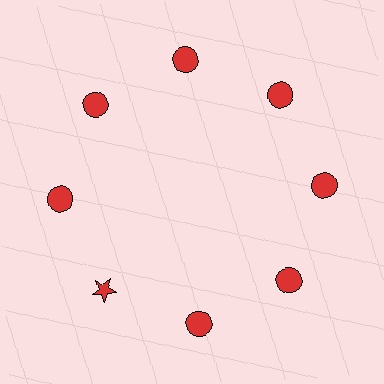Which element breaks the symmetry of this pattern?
The red star at roughly the 8 o'clock position breaks the symmetry. All other shapes are red circles.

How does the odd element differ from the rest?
It has a different shape: star instead of circle.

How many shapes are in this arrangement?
There are 8 shapes arranged in a ring pattern.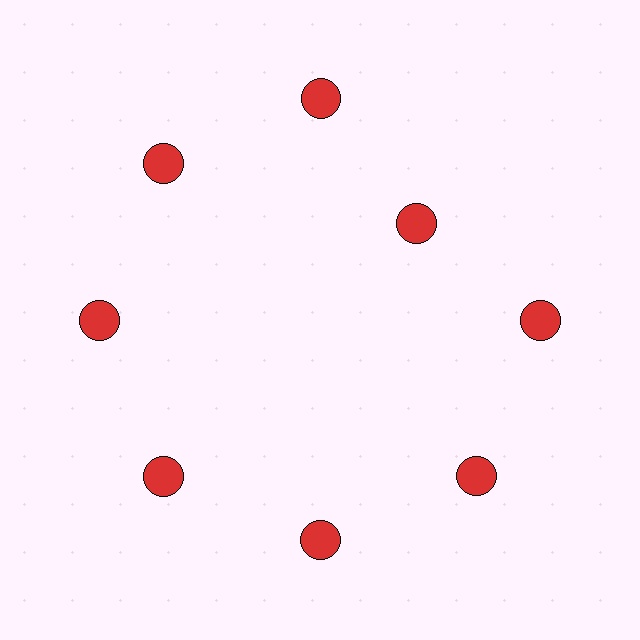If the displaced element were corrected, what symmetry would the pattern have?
It would have 8-fold rotational symmetry — the pattern would map onto itself every 45 degrees.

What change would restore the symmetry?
The symmetry would be restored by moving it outward, back onto the ring so that all 8 circles sit at equal angles and equal distance from the center.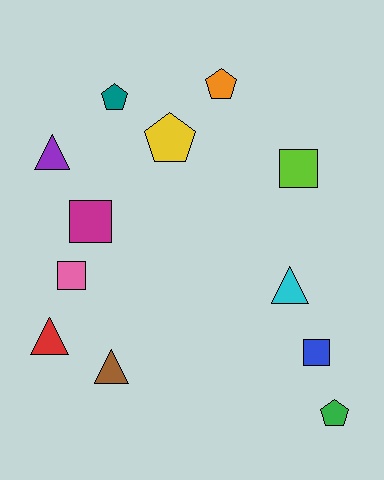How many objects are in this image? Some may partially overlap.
There are 12 objects.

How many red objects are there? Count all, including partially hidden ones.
There is 1 red object.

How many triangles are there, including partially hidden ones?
There are 4 triangles.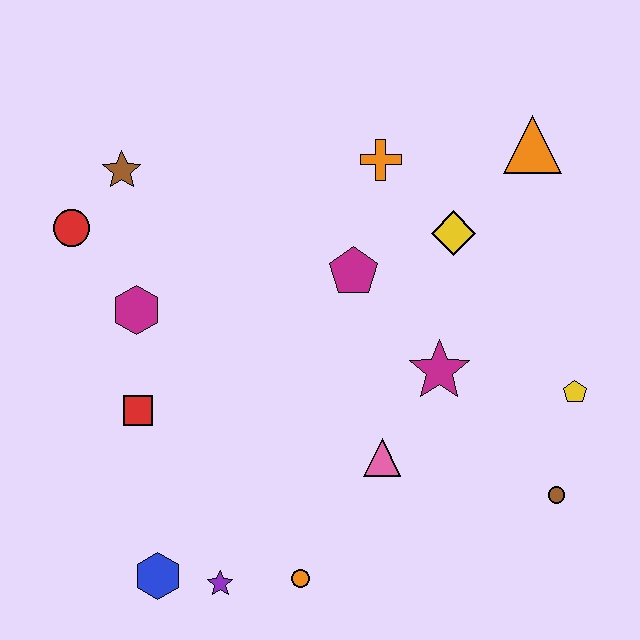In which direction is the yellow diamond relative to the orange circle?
The yellow diamond is above the orange circle.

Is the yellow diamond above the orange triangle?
No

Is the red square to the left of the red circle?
No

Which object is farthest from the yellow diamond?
The blue hexagon is farthest from the yellow diamond.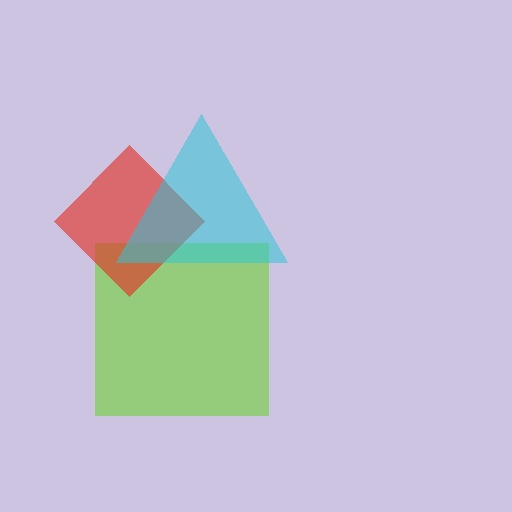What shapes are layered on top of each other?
The layered shapes are: a lime square, a red diamond, a cyan triangle.